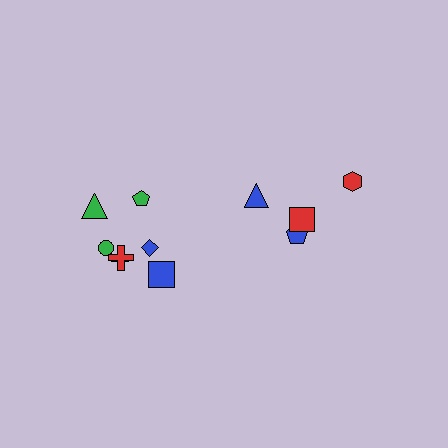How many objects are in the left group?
There are 7 objects.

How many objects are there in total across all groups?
There are 11 objects.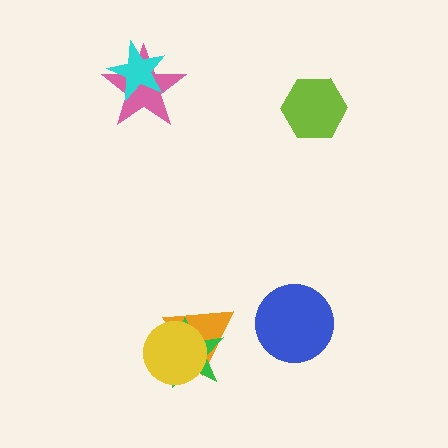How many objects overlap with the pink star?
1 object overlaps with the pink star.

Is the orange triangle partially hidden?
Yes, it is partially covered by another shape.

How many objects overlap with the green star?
2 objects overlap with the green star.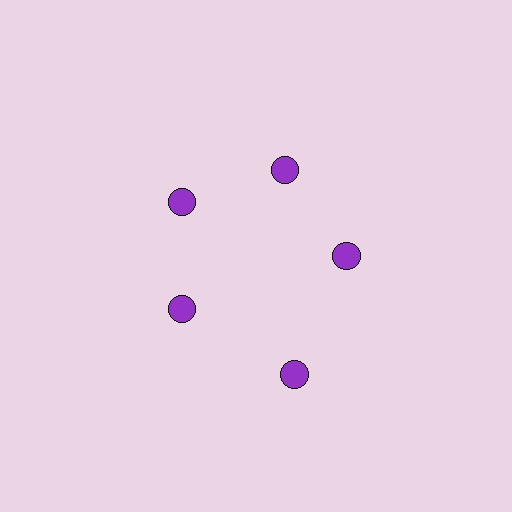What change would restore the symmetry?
The symmetry would be restored by moving it inward, back onto the ring so that all 5 circles sit at equal angles and equal distance from the center.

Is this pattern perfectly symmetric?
No. The 5 purple circles are arranged in a ring, but one element near the 5 o'clock position is pushed outward from the center, breaking the 5-fold rotational symmetry.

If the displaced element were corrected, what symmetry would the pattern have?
It would have 5-fold rotational symmetry — the pattern would map onto itself every 72 degrees.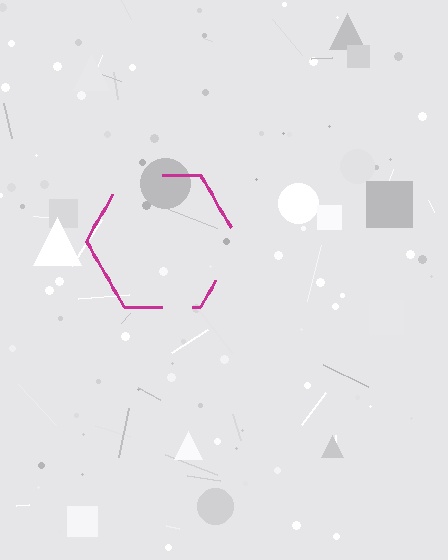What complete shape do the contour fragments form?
The contour fragments form a hexagon.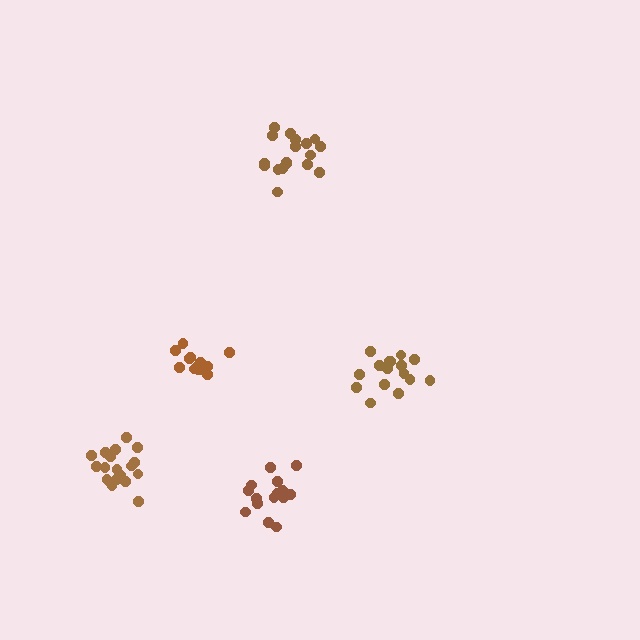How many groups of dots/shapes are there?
There are 5 groups.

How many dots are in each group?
Group 1: 16 dots, Group 2: 18 dots, Group 3: 16 dots, Group 4: 15 dots, Group 5: 19 dots (84 total).